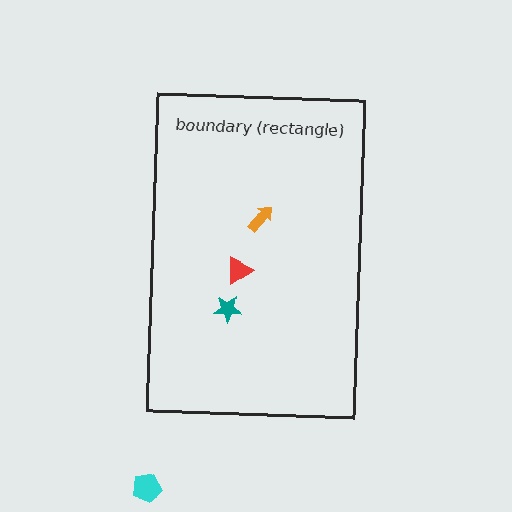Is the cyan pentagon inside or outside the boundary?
Outside.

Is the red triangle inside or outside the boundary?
Inside.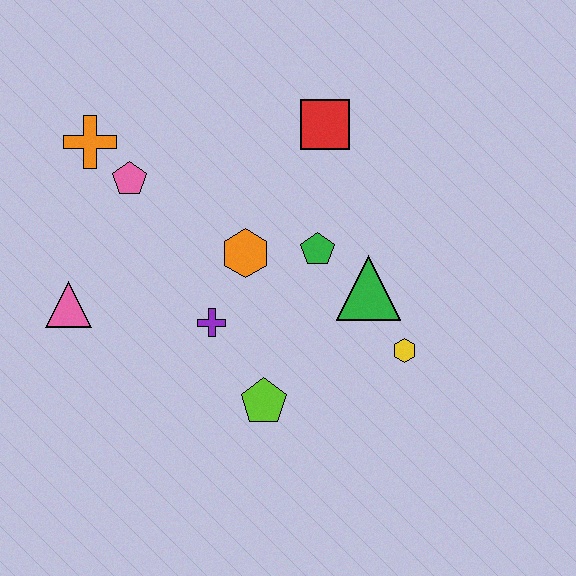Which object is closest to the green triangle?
The green pentagon is closest to the green triangle.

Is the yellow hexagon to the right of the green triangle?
Yes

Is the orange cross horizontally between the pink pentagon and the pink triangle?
Yes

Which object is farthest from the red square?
The pink triangle is farthest from the red square.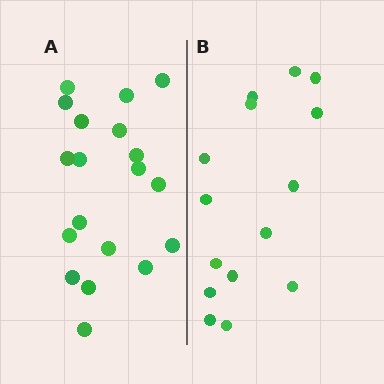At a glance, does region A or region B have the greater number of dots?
Region A (the left region) has more dots.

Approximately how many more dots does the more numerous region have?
Region A has about 4 more dots than region B.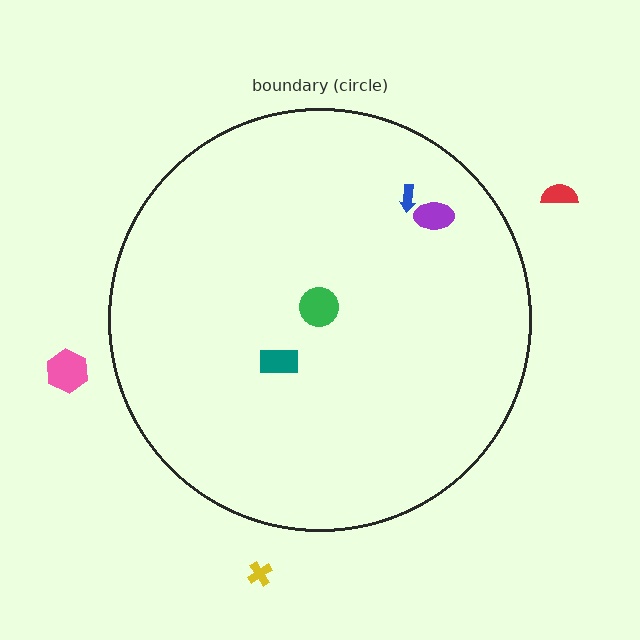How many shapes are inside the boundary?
4 inside, 3 outside.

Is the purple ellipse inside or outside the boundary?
Inside.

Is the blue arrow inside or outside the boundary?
Inside.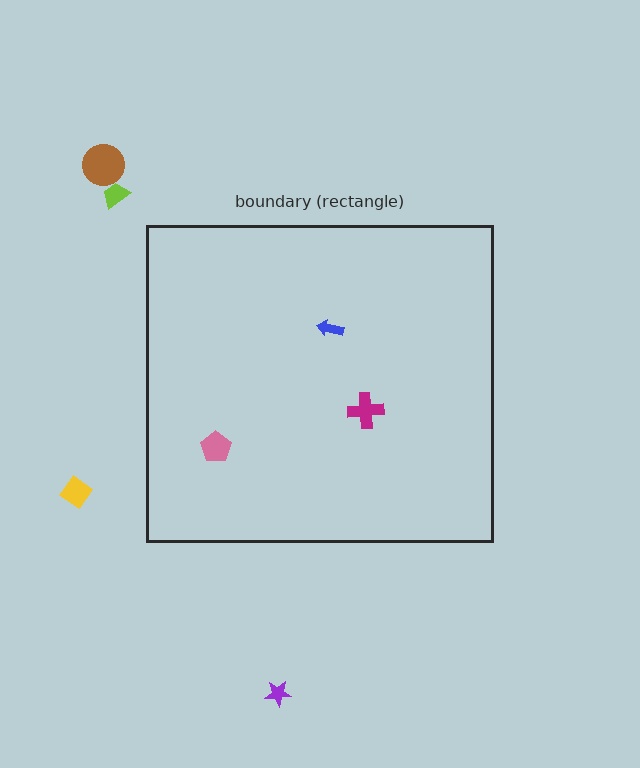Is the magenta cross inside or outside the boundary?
Inside.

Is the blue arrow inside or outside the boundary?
Inside.